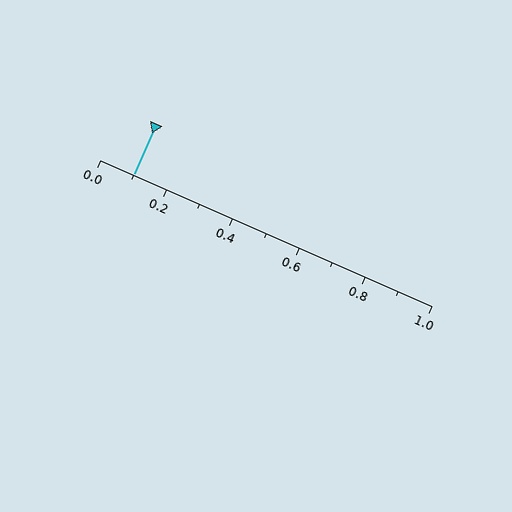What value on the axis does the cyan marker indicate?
The marker indicates approximately 0.1.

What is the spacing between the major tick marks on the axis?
The major ticks are spaced 0.2 apart.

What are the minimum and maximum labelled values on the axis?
The axis runs from 0.0 to 1.0.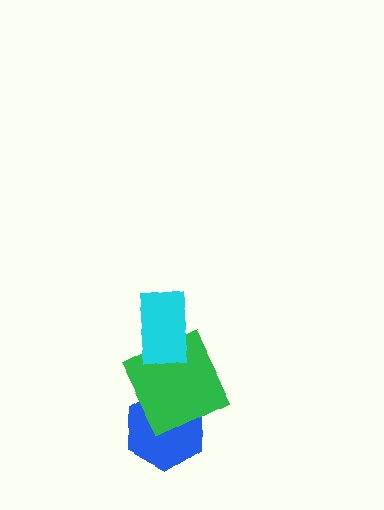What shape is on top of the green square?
The cyan rectangle is on top of the green square.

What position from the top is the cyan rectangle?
The cyan rectangle is 1st from the top.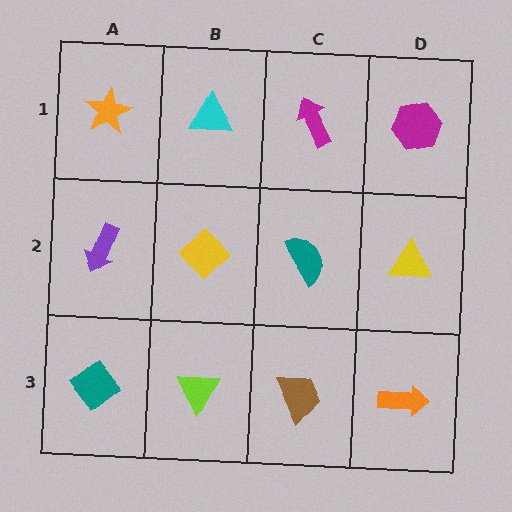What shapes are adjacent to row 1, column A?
A purple arrow (row 2, column A), a cyan triangle (row 1, column B).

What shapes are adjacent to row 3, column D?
A yellow triangle (row 2, column D), a brown trapezoid (row 3, column C).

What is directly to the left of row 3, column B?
A teal diamond.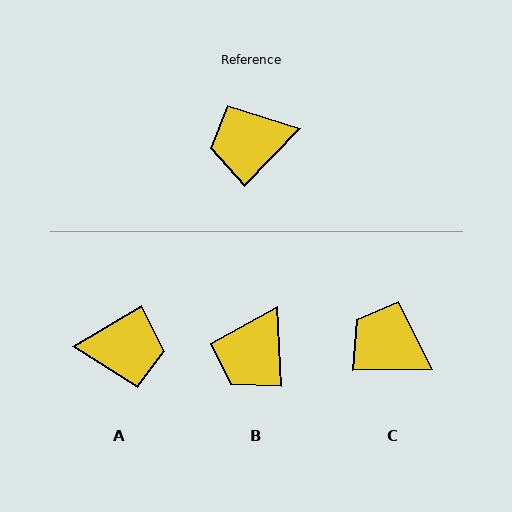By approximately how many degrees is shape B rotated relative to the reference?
Approximately 47 degrees counter-clockwise.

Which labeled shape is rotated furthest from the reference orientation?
A, about 165 degrees away.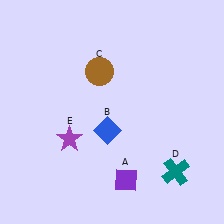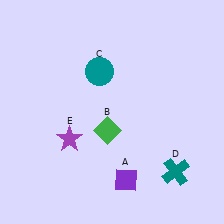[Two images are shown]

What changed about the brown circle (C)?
In Image 1, C is brown. In Image 2, it changed to teal.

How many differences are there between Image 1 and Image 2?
There are 2 differences between the two images.